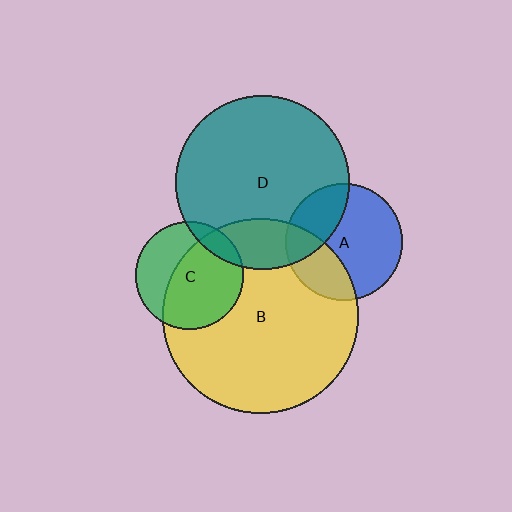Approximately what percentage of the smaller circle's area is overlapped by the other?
Approximately 30%.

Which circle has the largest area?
Circle B (yellow).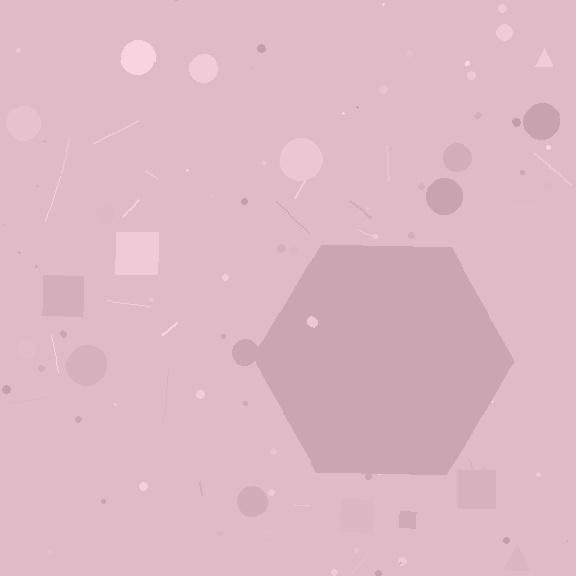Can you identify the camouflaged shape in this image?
The camouflaged shape is a hexagon.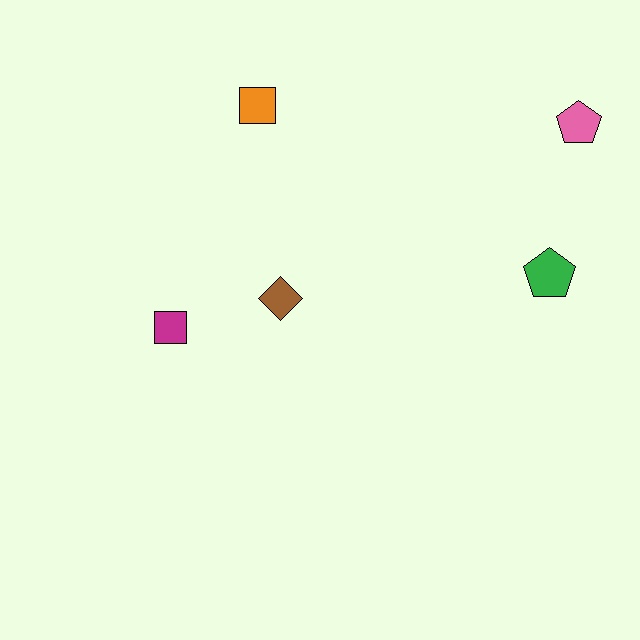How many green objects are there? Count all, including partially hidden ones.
There is 1 green object.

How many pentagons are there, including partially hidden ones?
There are 2 pentagons.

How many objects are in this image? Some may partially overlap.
There are 5 objects.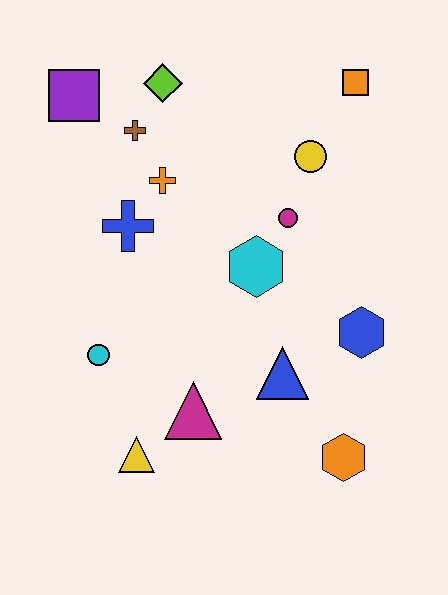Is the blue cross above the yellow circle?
No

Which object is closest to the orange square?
The yellow circle is closest to the orange square.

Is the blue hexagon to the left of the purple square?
No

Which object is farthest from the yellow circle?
The yellow triangle is farthest from the yellow circle.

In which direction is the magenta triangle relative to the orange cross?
The magenta triangle is below the orange cross.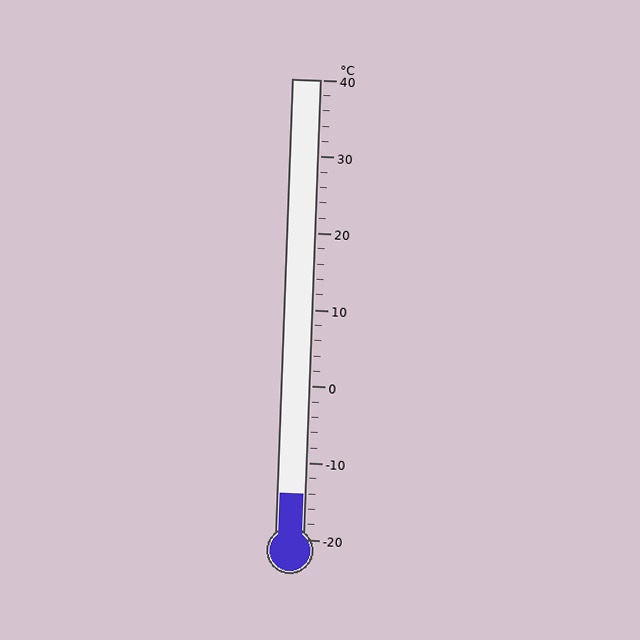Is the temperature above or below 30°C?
The temperature is below 30°C.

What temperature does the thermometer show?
The thermometer shows approximately -14°C.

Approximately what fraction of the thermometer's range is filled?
The thermometer is filled to approximately 10% of its range.